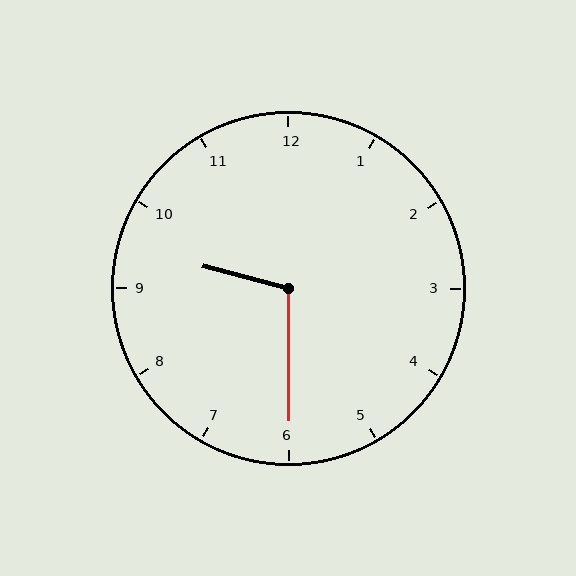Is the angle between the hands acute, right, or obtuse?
It is obtuse.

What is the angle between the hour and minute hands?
Approximately 105 degrees.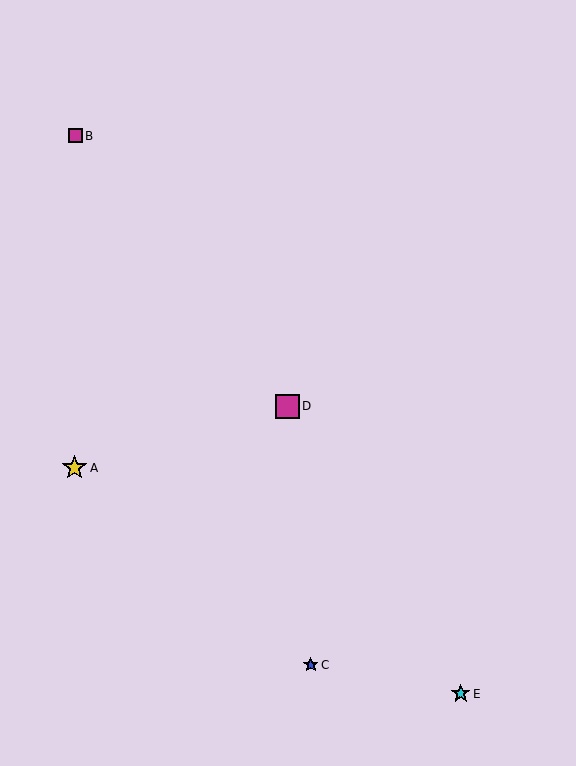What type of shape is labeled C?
Shape C is a blue star.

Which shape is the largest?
The yellow star (labeled A) is the largest.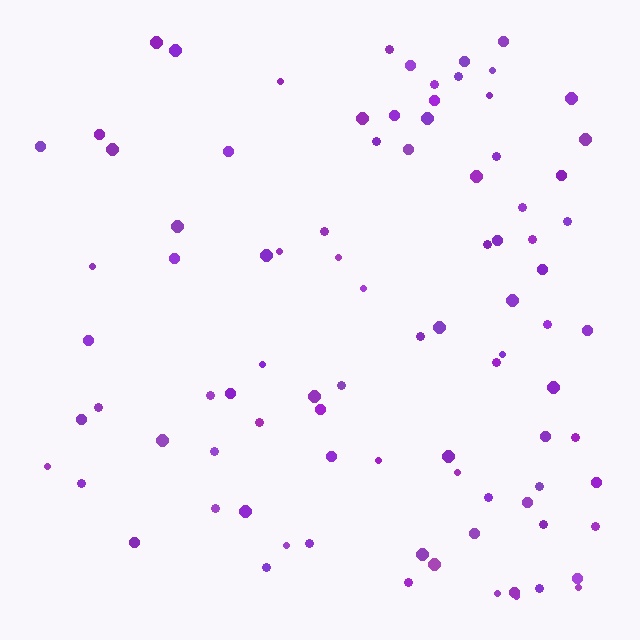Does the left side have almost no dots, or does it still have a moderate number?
Still a moderate number, just noticeably fewer than the right.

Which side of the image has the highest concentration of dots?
The right.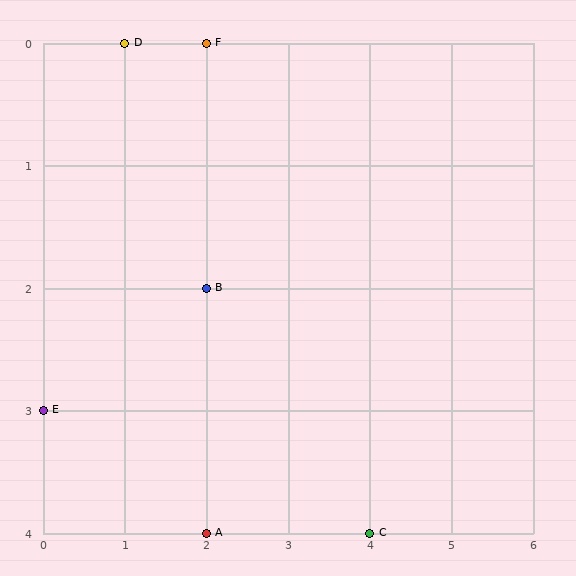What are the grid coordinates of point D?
Point D is at grid coordinates (1, 0).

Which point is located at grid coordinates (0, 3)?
Point E is at (0, 3).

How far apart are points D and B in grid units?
Points D and B are 1 column and 2 rows apart (about 2.2 grid units diagonally).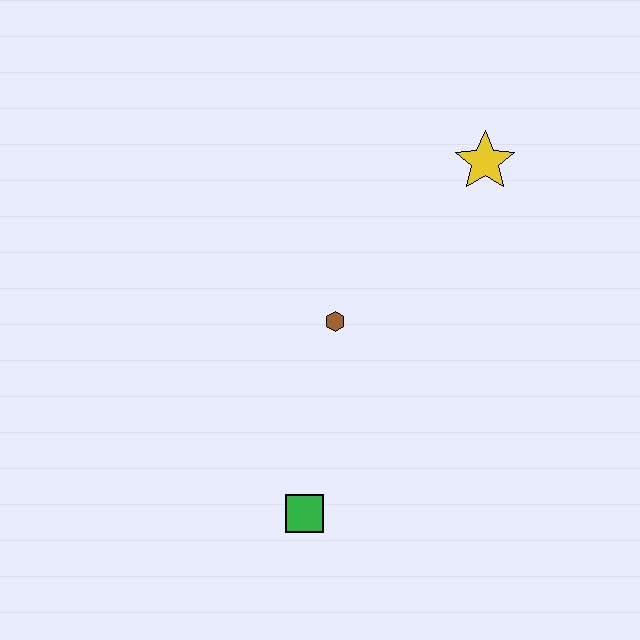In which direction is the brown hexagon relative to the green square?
The brown hexagon is above the green square.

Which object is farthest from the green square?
The yellow star is farthest from the green square.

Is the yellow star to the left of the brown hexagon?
No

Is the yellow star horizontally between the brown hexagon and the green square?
No